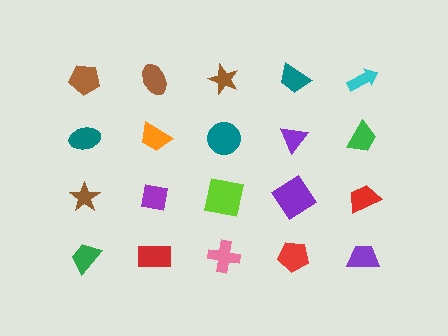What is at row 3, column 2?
A purple square.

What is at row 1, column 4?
A teal trapezoid.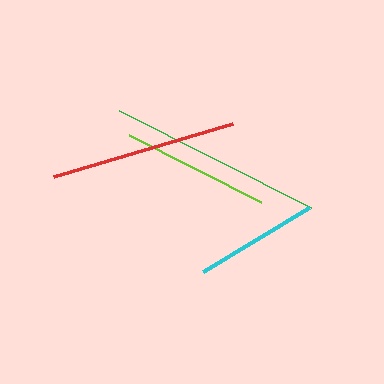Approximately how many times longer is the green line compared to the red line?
The green line is approximately 1.2 times the length of the red line.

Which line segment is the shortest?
The cyan line is the shortest at approximately 124 pixels.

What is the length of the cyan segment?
The cyan segment is approximately 124 pixels long.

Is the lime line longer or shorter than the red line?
The red line is longer than the lime line.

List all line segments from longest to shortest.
From longest to shortest: green, red, lime, cyan.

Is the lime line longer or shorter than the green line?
The green line is longer than the lime line.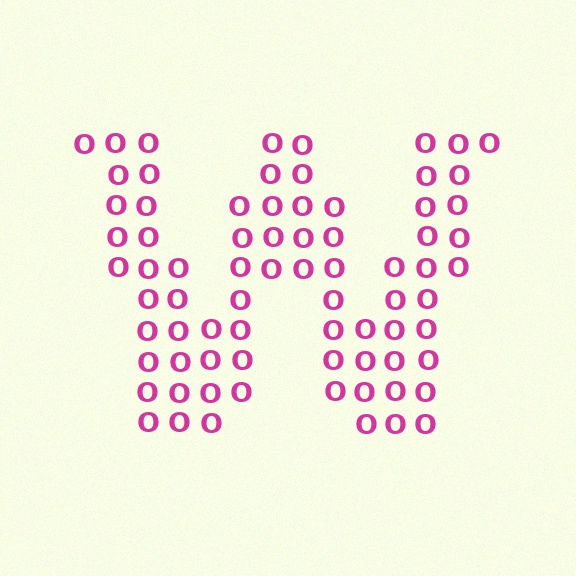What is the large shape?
The large shape is the letter W.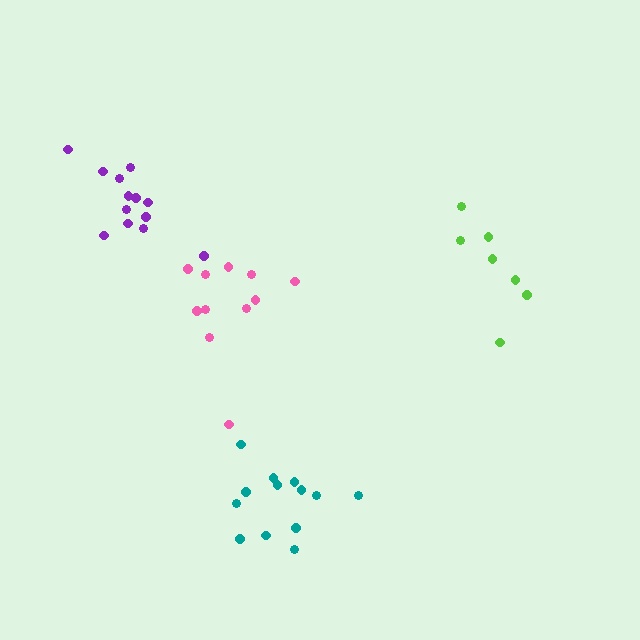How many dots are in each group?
Group 1: 13 dots, Group 2: 11 dots, Group 3: 13 dots, Group 4: 7 dots (44 total).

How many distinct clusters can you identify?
There are 4 distinct clusters.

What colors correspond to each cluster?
The clusters are colored: teal, pink, purple, lime.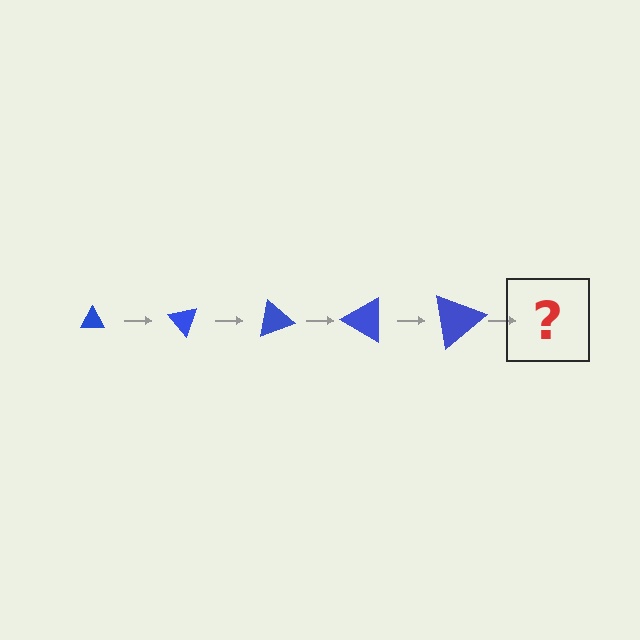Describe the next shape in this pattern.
It should be a triangle, larger than the previous one and rotated 250 degrees from the start.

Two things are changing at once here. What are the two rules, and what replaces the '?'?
The two rules are that the triangle grows larger each step and it rotates 50 degrees each step. The '?' should be a triangle, larger than the previous one and rotated 250 degrees from the start.